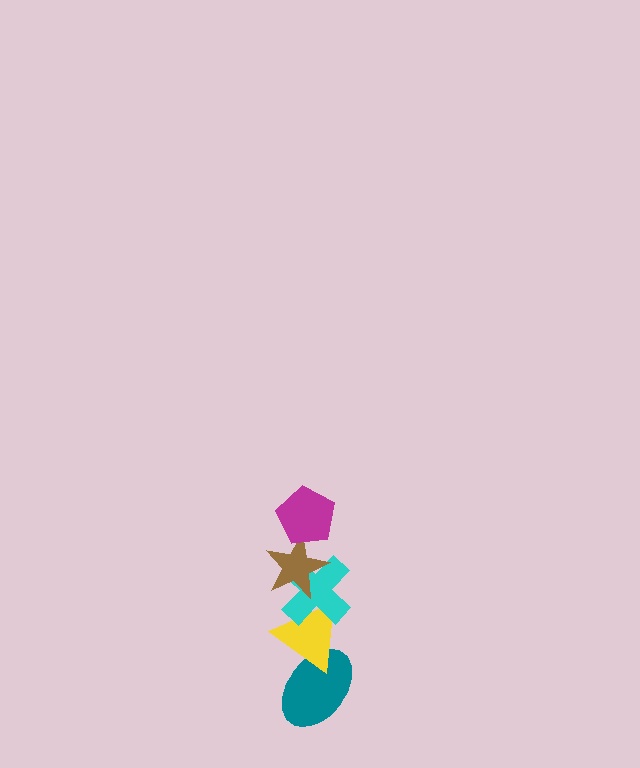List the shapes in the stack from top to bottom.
From top to bottom: the magenta pentagon, the brown star, the cyan cross, the yellow triangle, the teal ellipse.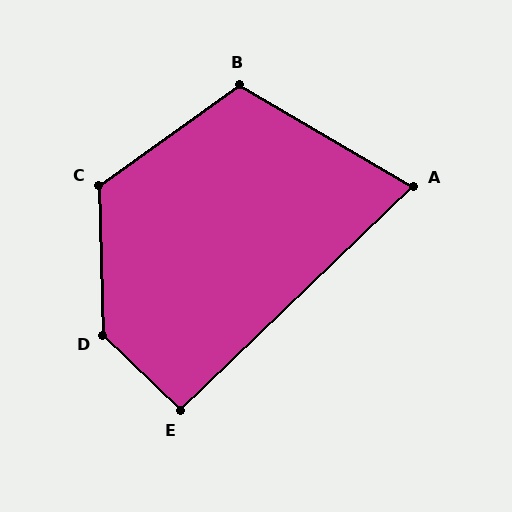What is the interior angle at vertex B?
Approximately 114 degrees (obtuse).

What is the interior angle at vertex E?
Approximately 92 degrees (approximately right).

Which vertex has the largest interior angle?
D, at approximately 136 degrees.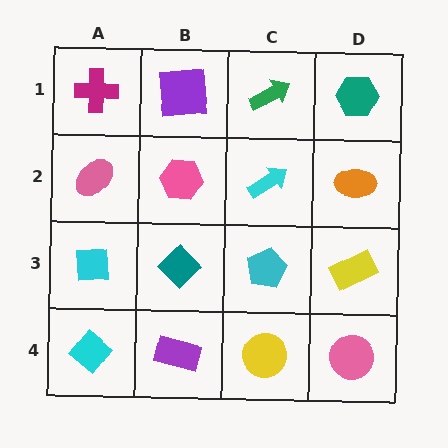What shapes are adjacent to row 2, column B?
A purple square (row 1, column B), a teal diamond (row 3, column B), a pink ellipse (row 2, column A), a cyan arrow (row 2, column C).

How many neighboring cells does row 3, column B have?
4.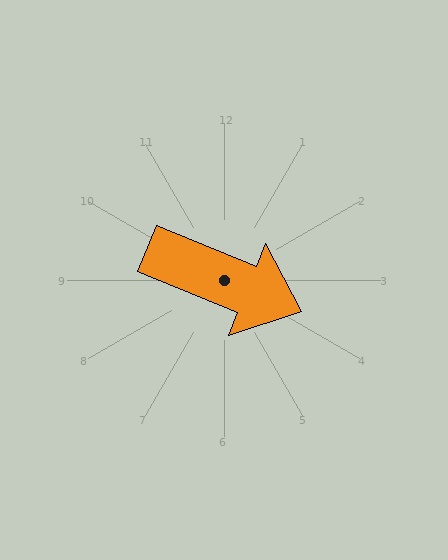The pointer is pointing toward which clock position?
Roughly 4 o'clock.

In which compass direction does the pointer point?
East.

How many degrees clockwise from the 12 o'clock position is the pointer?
Approximately 112 degrees.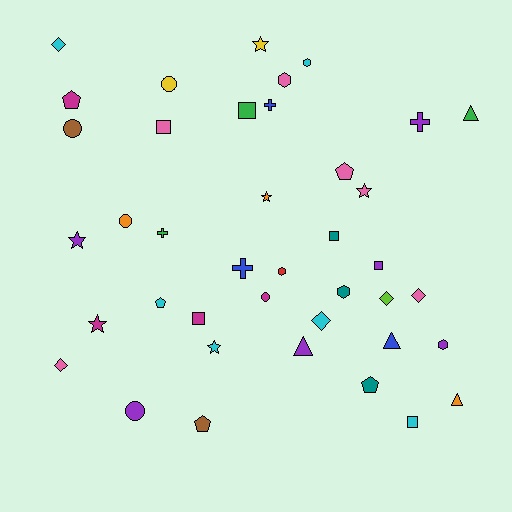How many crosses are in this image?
There are 4 crosses.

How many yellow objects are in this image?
There are 2 yellow objects.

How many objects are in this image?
There are 40 objects.